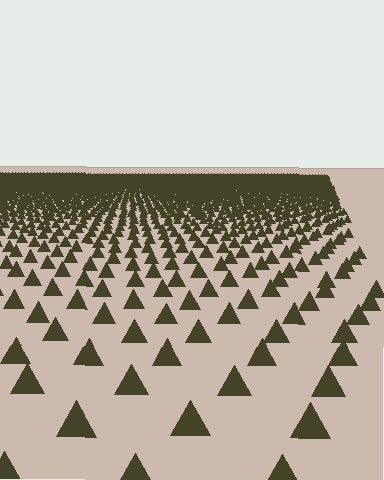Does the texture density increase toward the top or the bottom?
Density increases toward the top.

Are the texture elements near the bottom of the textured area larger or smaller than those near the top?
Larger. Near the bottom, elements are closer to the viewer and appear at a bigger on-screen size.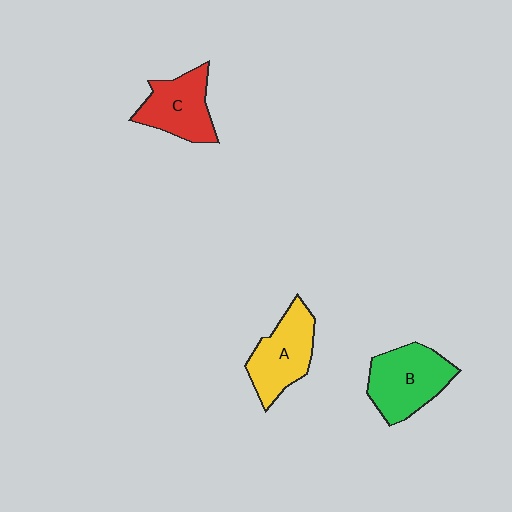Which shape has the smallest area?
Shape C (red).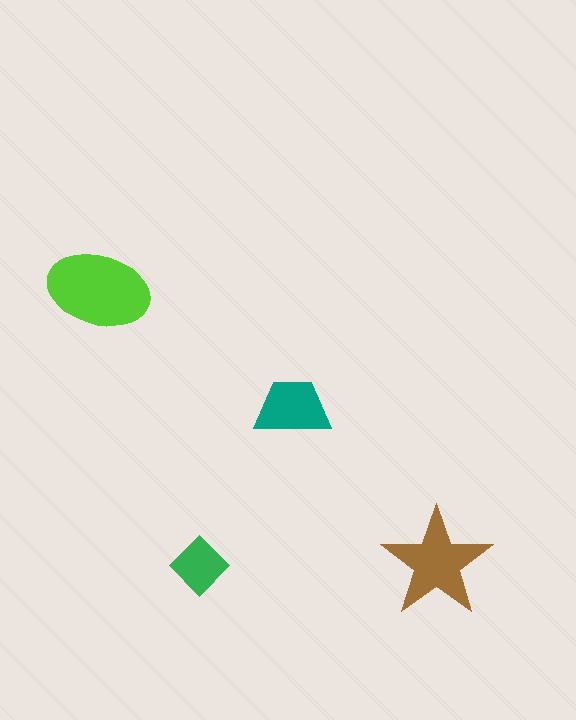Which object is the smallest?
The green diamond.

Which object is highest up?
The lime ellipse is topmost.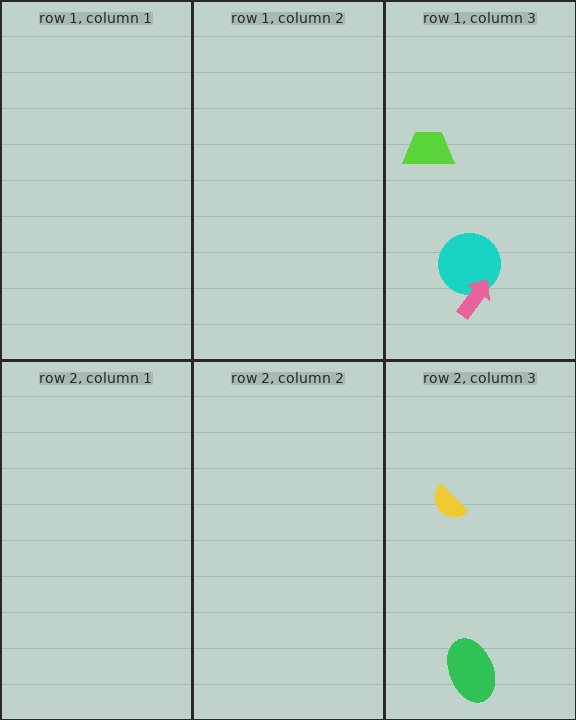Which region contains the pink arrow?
The row 1, column 3 region.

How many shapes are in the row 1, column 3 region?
3.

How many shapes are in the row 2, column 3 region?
2.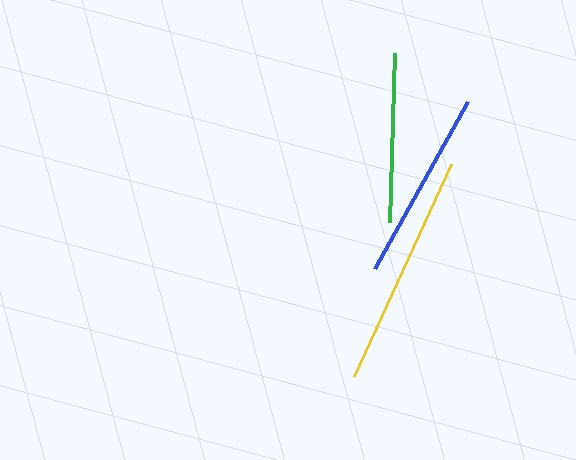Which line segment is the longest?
The yellow line is the longest at approximately 233 pixels.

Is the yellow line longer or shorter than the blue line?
The yellow line is longer than the blue line.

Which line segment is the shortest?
The green line is the shortest at approximately 170 pixels.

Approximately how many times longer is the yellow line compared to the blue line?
The yellow line is approximately 1.2 times the length of the blue line.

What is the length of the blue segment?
The blue segment is approximately 191 pixels long.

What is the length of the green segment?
The green segment is approximately 170 pixels long.